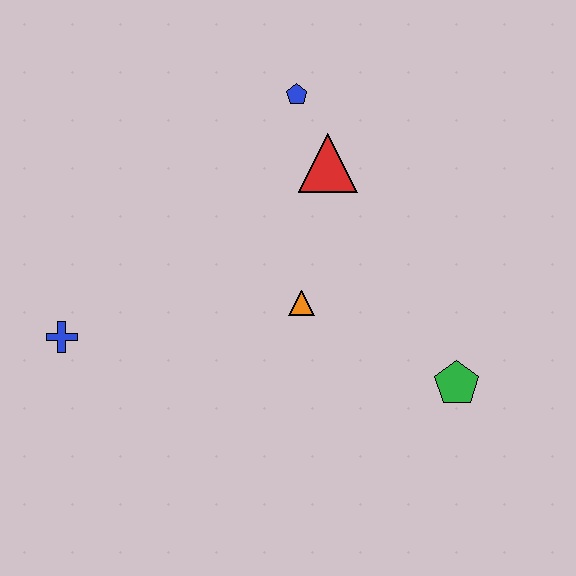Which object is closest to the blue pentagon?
The red triangle is closest to the blue pentagon.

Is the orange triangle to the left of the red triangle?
Yes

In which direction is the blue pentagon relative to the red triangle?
The blue pentagon is above the red triangle.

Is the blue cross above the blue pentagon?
No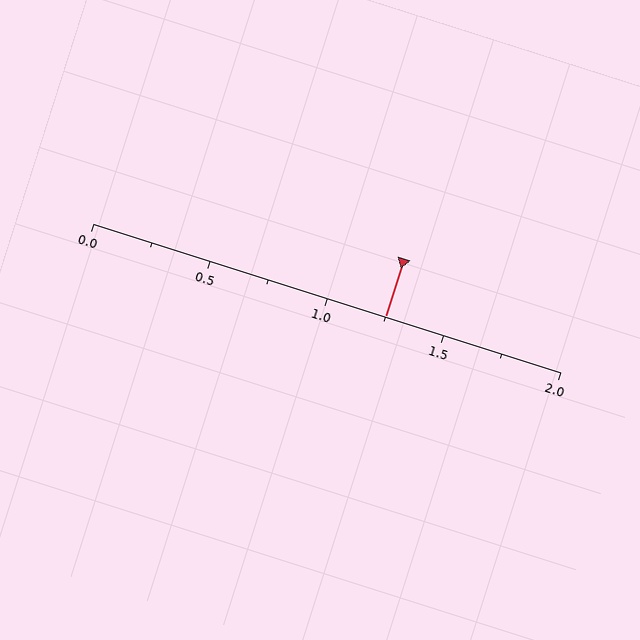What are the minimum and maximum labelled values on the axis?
The axis runs from 0.0 to 2.0.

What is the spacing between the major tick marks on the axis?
The major ticks are spaced 0.5 apart.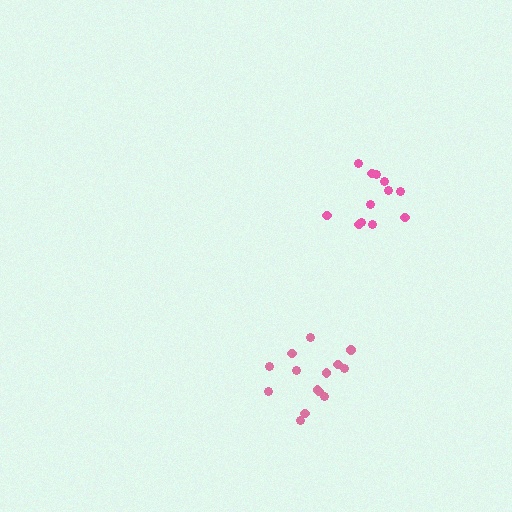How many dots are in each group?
Group 1: 12 dots, Group 2: 14 dots (26 total).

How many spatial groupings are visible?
There are 2 spatial groupings.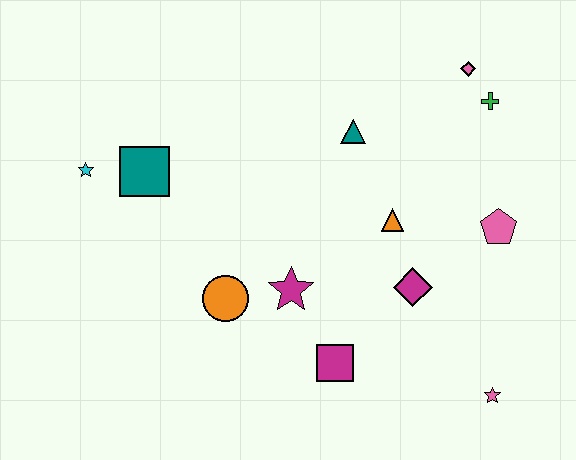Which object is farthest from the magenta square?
The pink diamond is farthest from the magenta square.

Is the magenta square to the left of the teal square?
No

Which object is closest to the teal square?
The cyan star is closest to the teal square.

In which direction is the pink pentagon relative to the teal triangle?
The pink pentagon is to the right of the teal triangle.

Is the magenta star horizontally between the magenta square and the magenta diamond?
No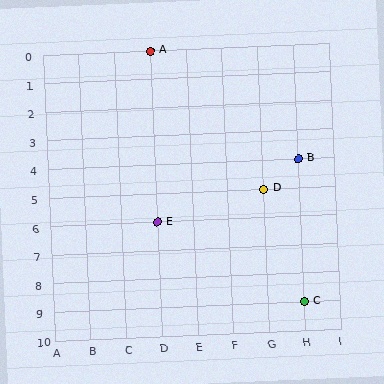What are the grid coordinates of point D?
Point D is at grid coordinates (G, 5).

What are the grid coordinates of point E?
Point E is at grid coordinates (D, 6).